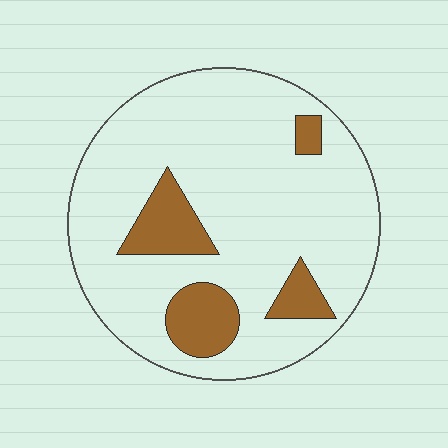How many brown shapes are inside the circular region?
4.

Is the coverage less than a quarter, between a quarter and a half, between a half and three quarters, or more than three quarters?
Less than a quarter.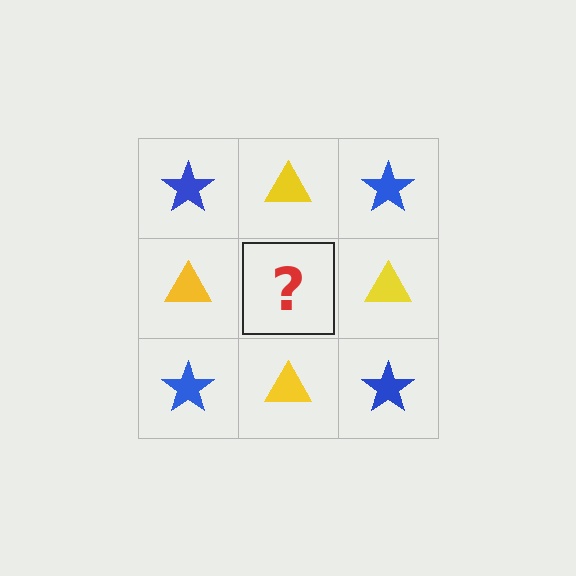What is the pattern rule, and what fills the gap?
The rule is that it alternates blue star and yellow triangle in a checkerboard pattern. The gap should be filled with a blue star.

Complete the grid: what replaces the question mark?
The question mark should be replaced with a blue star.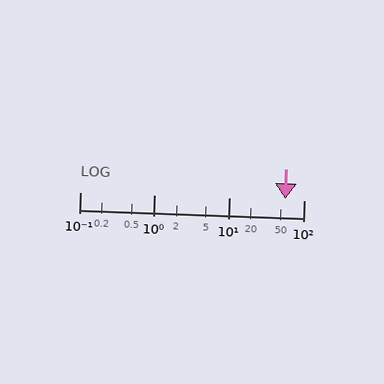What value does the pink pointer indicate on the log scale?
The pointer indicates approximately 56.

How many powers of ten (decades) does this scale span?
The scale spans 3 decades, from 0.1 to 100.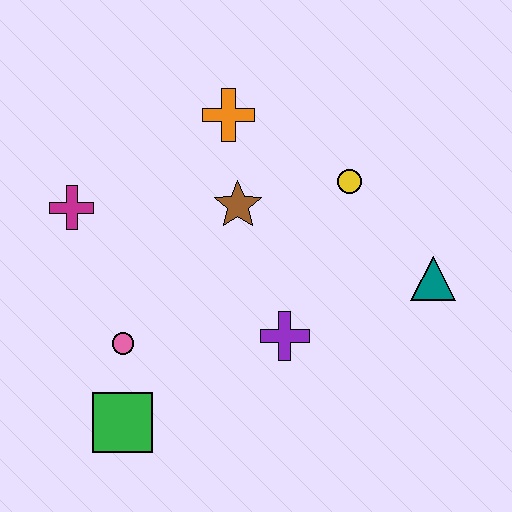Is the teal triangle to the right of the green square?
Yes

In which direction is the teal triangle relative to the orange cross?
The teal triangle is to the right of the orange cross.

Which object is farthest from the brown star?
The green square is farthest from the brown star.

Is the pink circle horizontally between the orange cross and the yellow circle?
No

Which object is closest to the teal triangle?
The yellow circle is closest to the teal triangle.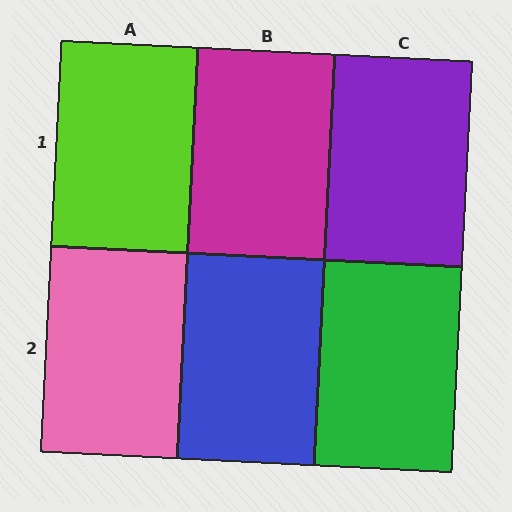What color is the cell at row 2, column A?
Pink.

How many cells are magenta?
1 cell is magenta.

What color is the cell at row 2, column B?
Blue.